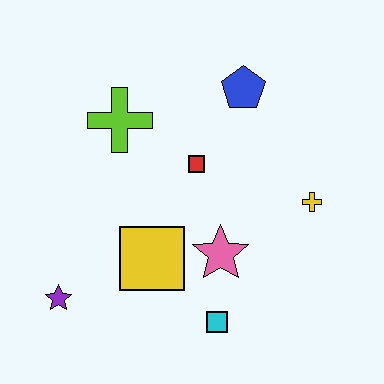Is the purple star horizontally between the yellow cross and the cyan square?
No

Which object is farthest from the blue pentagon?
The purple star is farthest from the blue pentagon.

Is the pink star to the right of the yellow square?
Yes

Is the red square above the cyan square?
Yes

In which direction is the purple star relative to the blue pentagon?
The purple star is below the blue pentagon.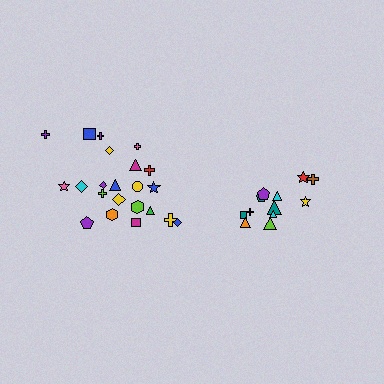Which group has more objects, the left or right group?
The left group.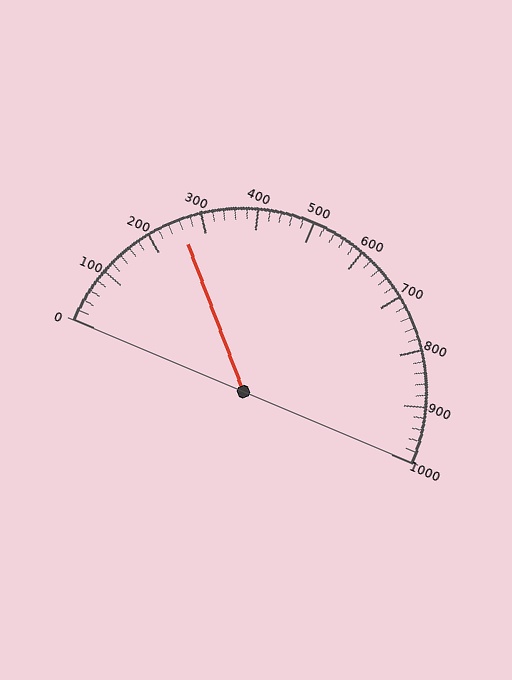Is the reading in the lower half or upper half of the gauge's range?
The reading is in the lower half of the range (0 to 1000).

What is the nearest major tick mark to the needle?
The nearest major tick mark is 300.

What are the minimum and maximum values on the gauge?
The gauge ranges from 0 to 1000.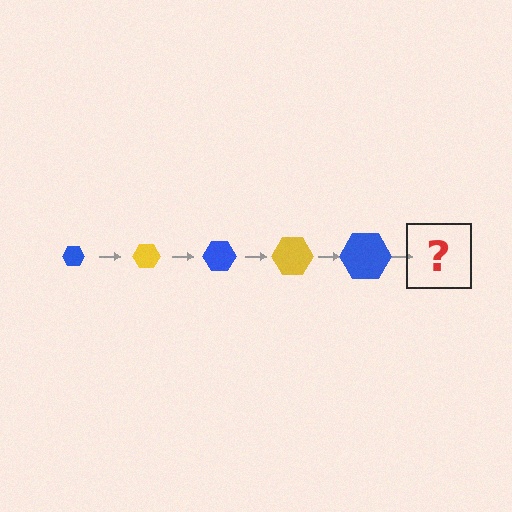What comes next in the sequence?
The next element should be a yellow hexagon, larger than the previous one.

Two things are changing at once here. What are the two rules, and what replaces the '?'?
The two rules are that the hexagon grows larger each step and the color cycles through blue and yellow. The '?' should be a yellow hexagon, larger than the previous one.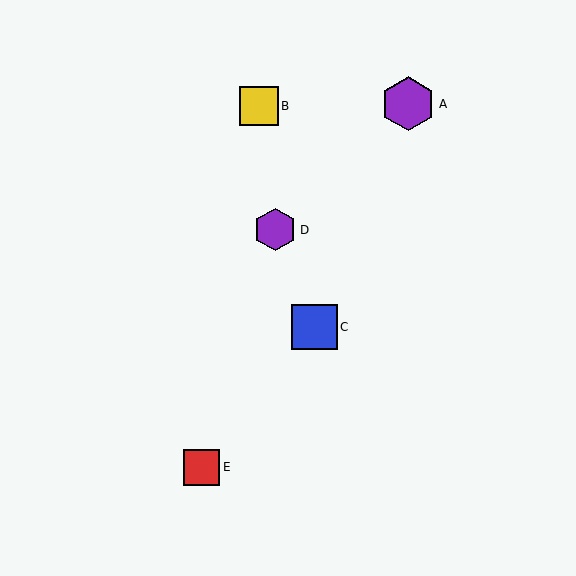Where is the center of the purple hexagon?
The center of the purple hexagon is at (275, 230).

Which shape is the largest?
The purple hexagon (labeled A) is the largest.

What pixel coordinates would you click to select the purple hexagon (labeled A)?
Click at (408, 104) to select the purple hexagon A.